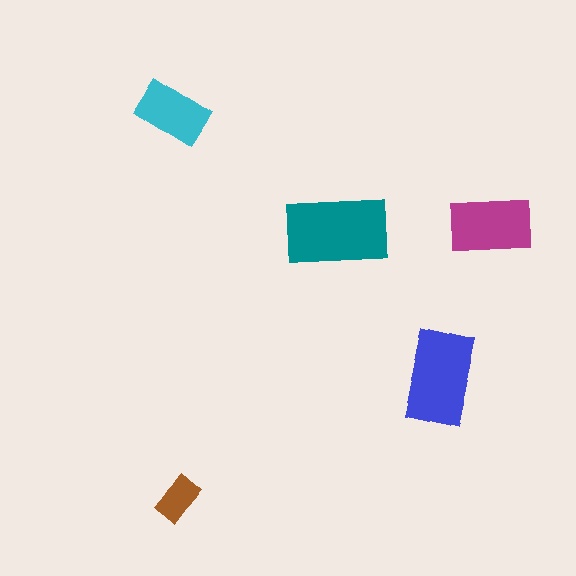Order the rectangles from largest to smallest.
the teal one, the blue one, the magenta one, the cyan one, the brown one.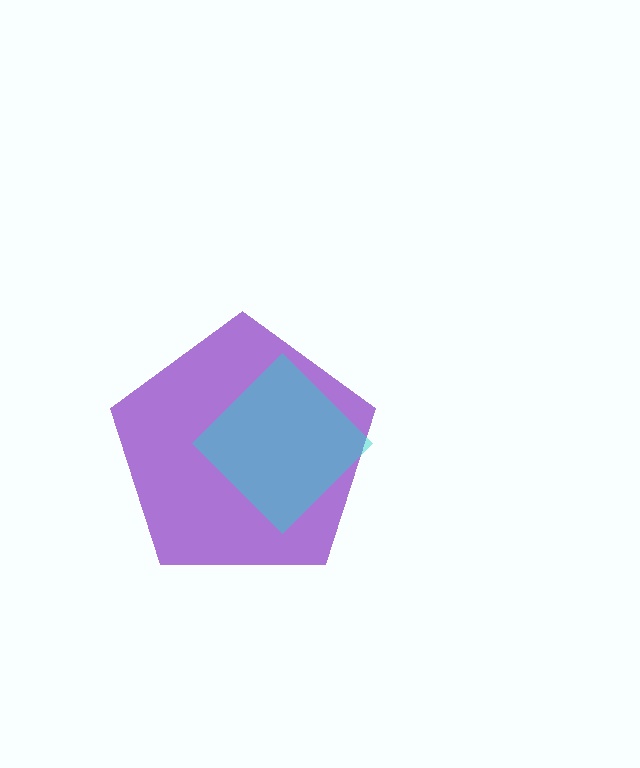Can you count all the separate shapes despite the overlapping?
Yes, there are 2 separate shapes.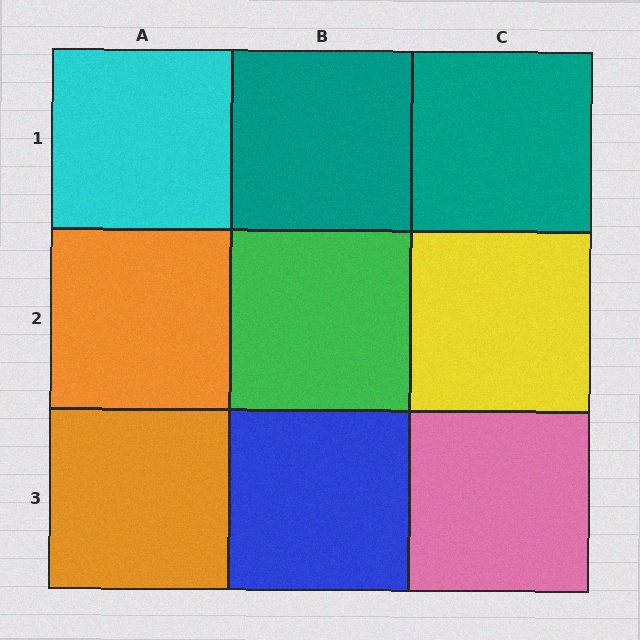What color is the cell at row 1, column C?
Teal.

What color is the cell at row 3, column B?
Blue.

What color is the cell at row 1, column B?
Teal.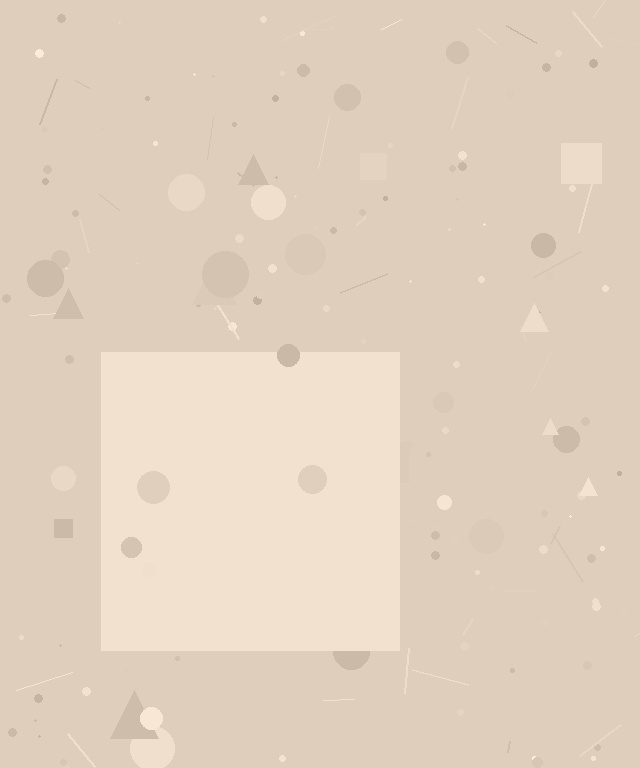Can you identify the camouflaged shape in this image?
The camouflaged shape is a square.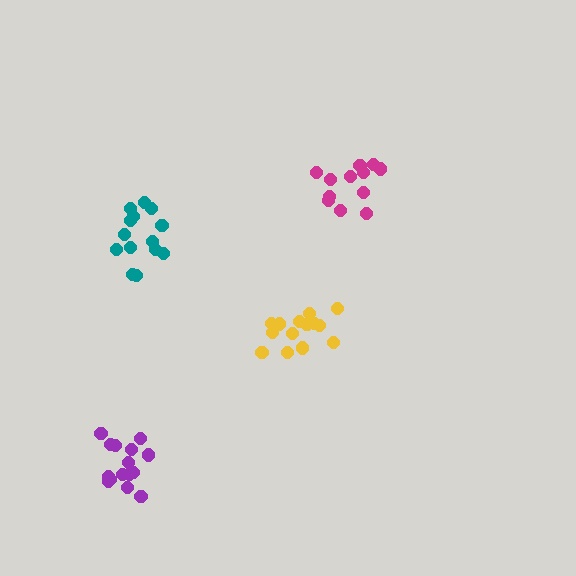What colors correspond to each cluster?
The clusters are colored: yellow, magenta, purple, teal.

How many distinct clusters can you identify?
There are 4 distinct clusters.